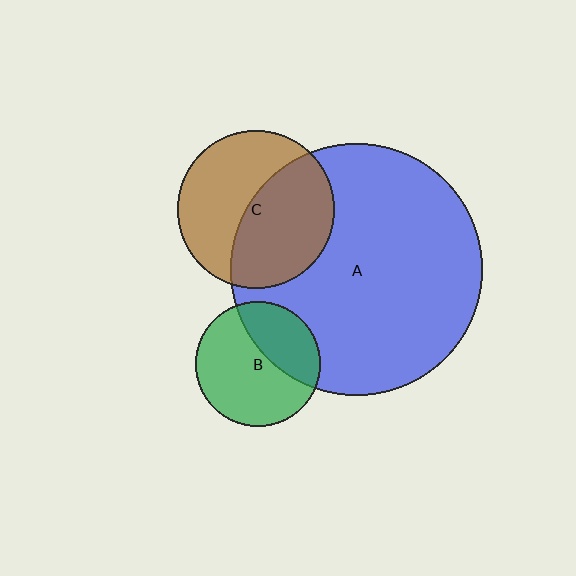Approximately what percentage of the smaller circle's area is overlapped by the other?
Approximately 50%.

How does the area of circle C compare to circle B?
Approximately 1.6 times.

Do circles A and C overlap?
Yes.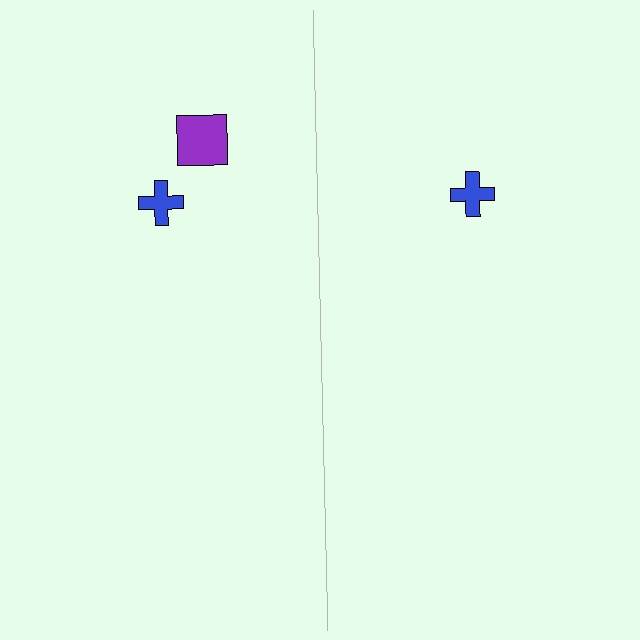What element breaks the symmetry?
A purple square is missing from the right side.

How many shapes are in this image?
There are 3 shapes in this image.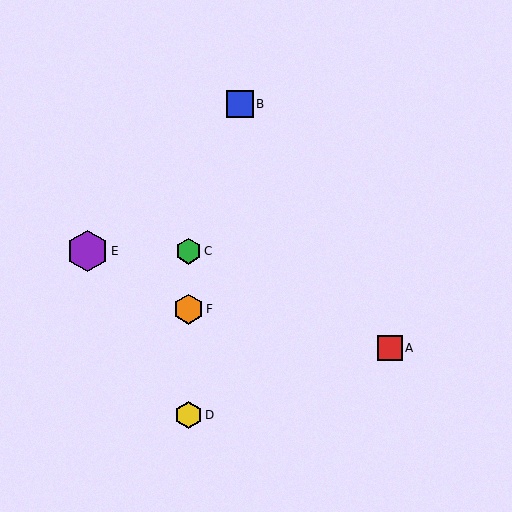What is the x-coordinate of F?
Object F is at x≈188.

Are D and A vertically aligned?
No, D is at x≈188 and A is at x≈390.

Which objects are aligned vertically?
Objects C, D, F are aligned vertically.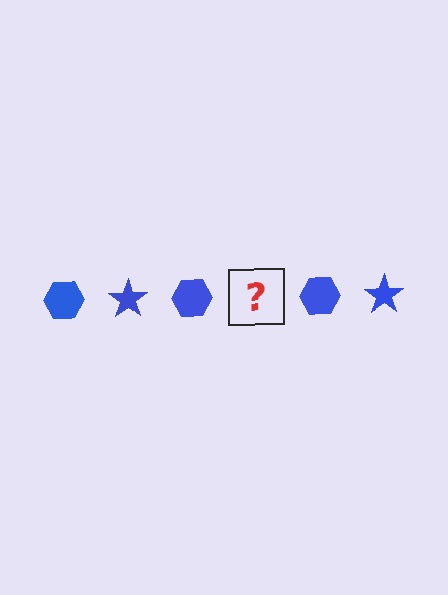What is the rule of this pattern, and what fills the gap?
The rule is that the pattern cycles through hexagon, star shapes in blue. The gap should be filled with a blue star.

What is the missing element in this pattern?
The missing element is a blue star.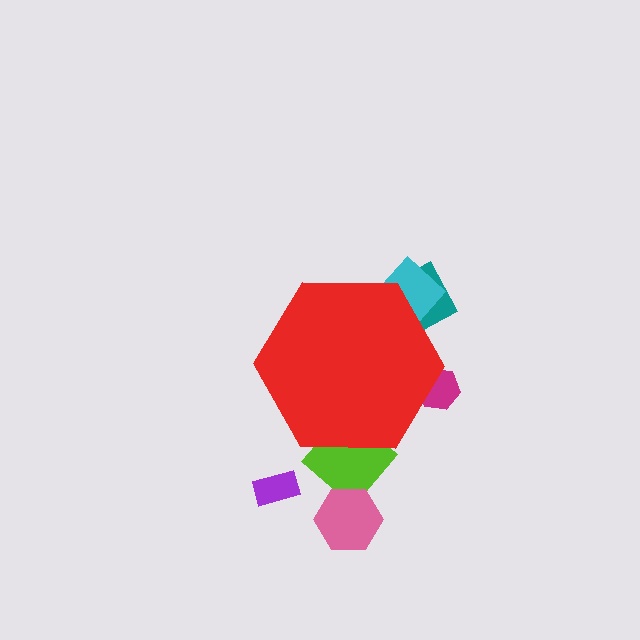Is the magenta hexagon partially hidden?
Yes, the magenta hexagon is partially hidden behind the red hexagon.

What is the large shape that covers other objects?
A red hexagon.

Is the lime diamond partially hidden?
Yes, the lime diamond is partially hidden behind the red hexagon.